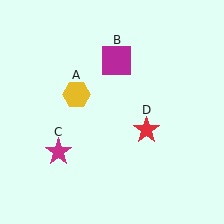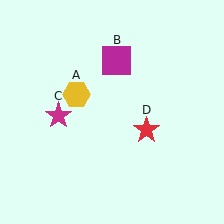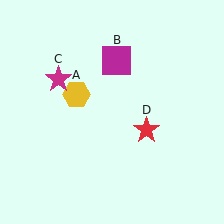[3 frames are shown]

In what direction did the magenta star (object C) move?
The magenta star (object C) moved up.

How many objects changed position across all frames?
1 object changed position: magenta star (object C).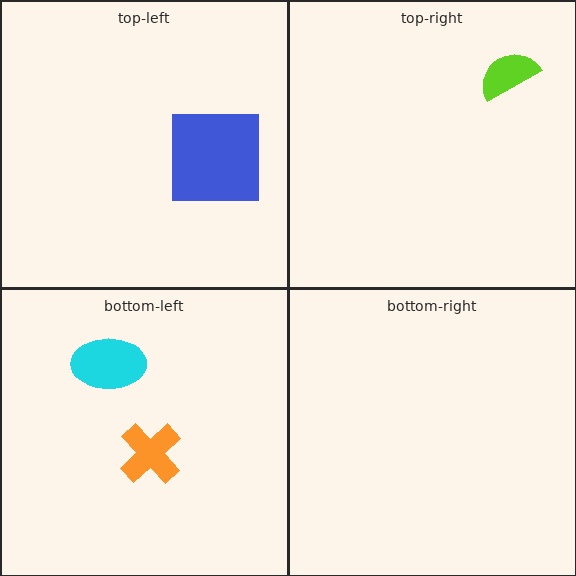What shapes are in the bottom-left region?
The cyan ellipse, the orange cross.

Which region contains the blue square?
The top-left region.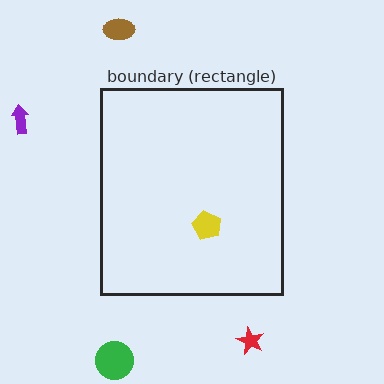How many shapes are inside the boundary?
1 inside, 4 outside.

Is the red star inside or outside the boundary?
Outside.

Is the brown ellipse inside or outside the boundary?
Outside.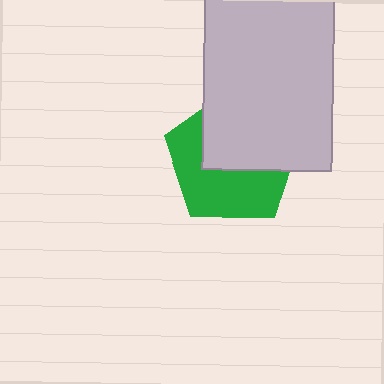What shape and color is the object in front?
The object in front is a light gray rectangle.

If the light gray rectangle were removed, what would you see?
You would see the complete green pentagon.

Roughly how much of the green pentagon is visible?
About half of it is visible (roughly 51%).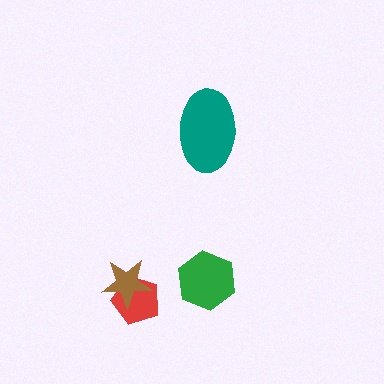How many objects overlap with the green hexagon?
0 objects overlap with the green hexagon.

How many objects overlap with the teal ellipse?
0 objects overlap with the teal ellipse.